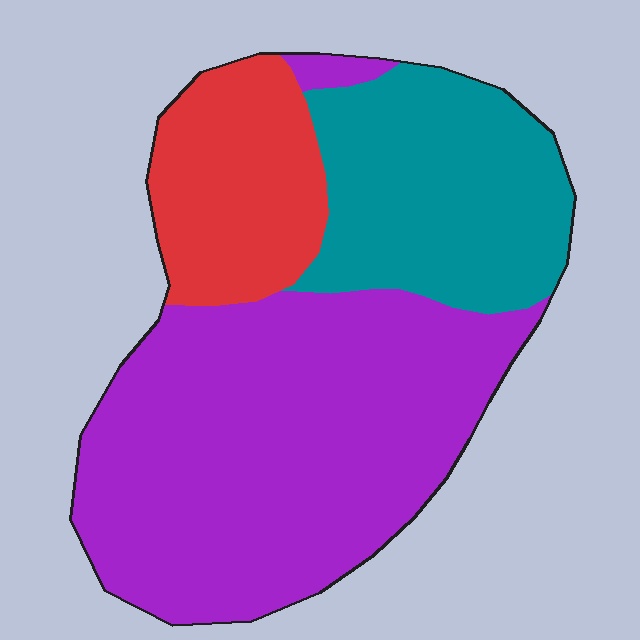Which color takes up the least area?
Red, at roughly 20%.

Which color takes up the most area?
Purple, at roughly 55%.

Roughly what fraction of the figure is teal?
Teal takes up about one quarter (1/4) of the figure.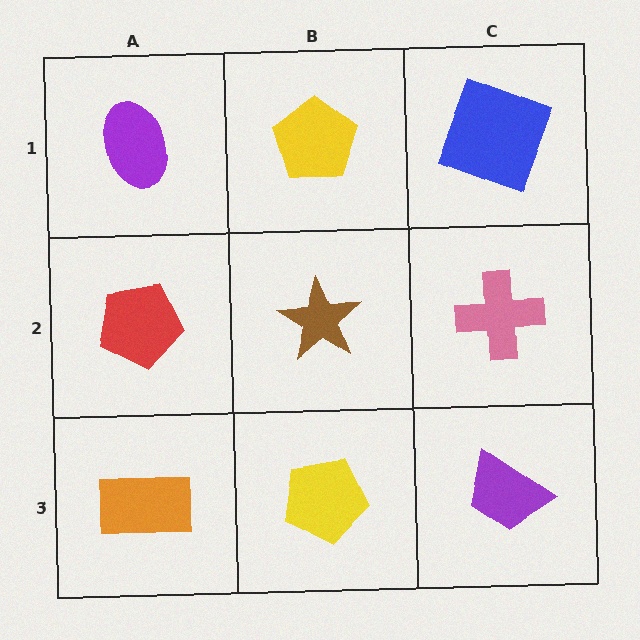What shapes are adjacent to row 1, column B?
A brown star (row 2, column B), a purple ellipse (row 1, column A), a blue square (row 1, column C).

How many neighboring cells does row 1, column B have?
3.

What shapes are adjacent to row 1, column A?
A red pentagon (row 2, column A), a yellow pentagon (row 1, column B).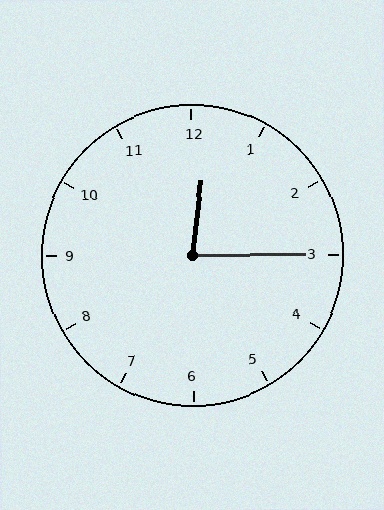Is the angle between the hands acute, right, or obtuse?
It is acute.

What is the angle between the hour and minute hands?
Approximately 82 degrees.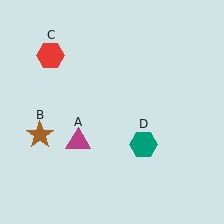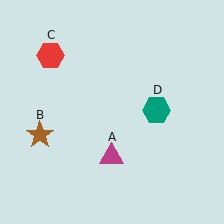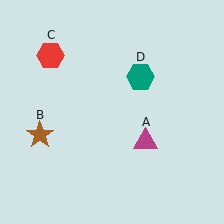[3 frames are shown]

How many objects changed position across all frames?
2 objects changed position: magenta triangle (object A), teal hexagon (object D).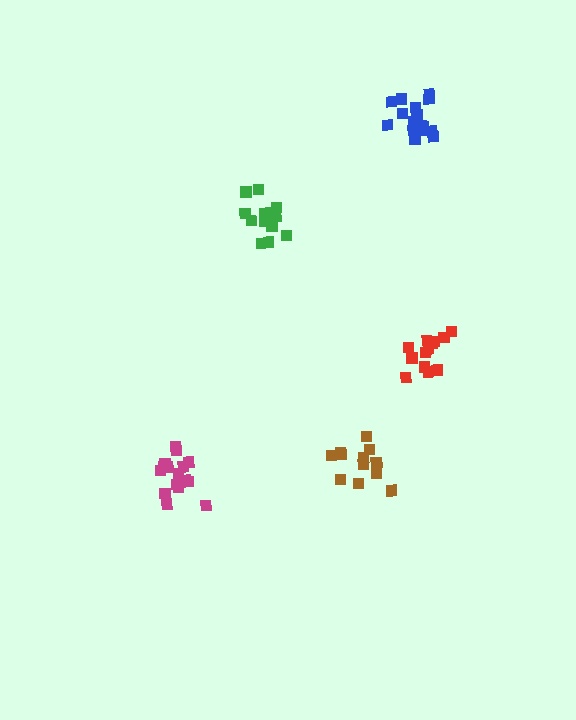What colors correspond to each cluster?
The clusters are colored: brown, green, magenta, red, blue.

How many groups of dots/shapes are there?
There are 5 groups.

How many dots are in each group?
Group 1: 12 dots, Group 2: 13 dots, Group 3: 16 dots, Group 4: 14 dots, Group 5: 16 dots (71 total).